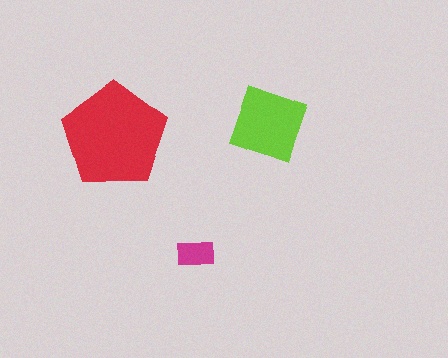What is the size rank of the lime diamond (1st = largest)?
2nd.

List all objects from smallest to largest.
The magenta rectangle, the lime diamond, the red pentagon.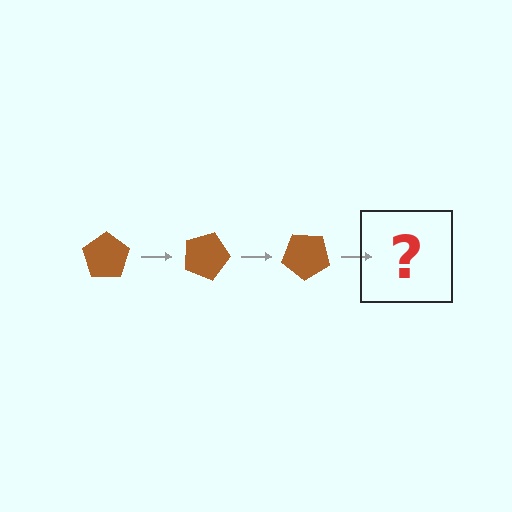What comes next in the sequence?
The next element should be a brown pentagon rotated 60 degrees.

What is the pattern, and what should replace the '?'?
The pattern is that the pentagon rotates 20 degrees each step. The '?' should be a brown pentagon rotated 60 degrees.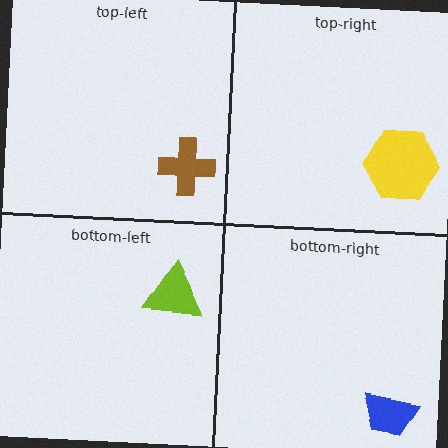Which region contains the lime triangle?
The bottom-left region.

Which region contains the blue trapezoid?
The bottom-right region.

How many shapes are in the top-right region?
1.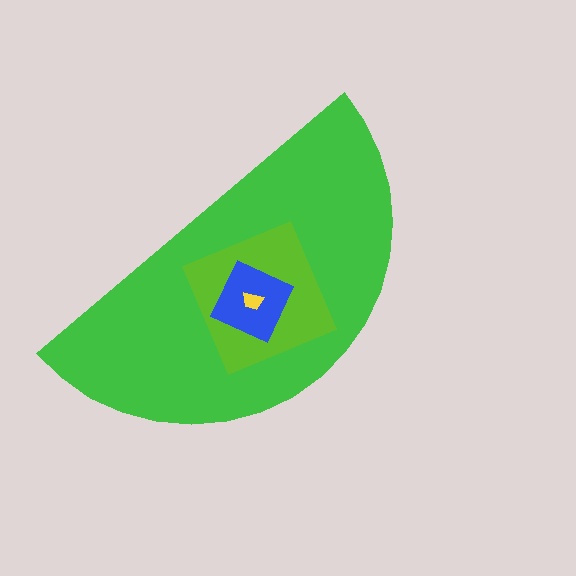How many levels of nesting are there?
4.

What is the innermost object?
The yellow trapezoid.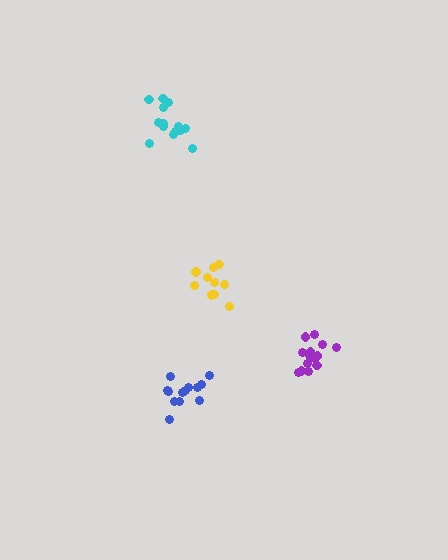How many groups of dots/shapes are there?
There are 4 groups.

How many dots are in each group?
Group 1: 14 dots, Group 2: 10 dots, Group 3: 14 dots, Group 4: 13 dots (51 total).